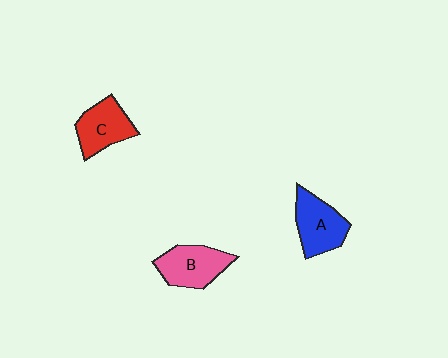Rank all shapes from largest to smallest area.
From largest to smallest: B (pink), A (blue), C (red).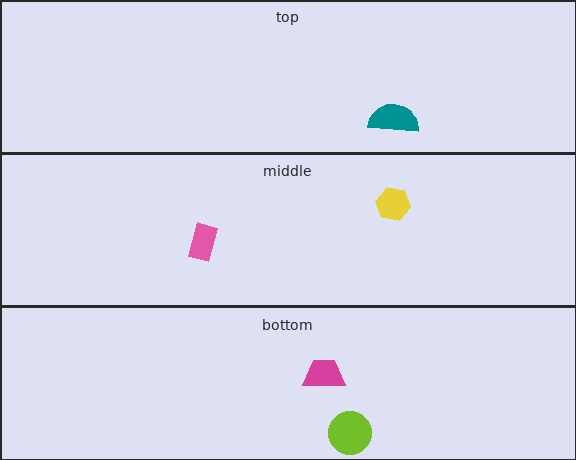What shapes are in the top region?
The teal semicircle.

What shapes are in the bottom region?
The magenta trapezoid, the lime circle.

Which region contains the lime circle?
The bottom region.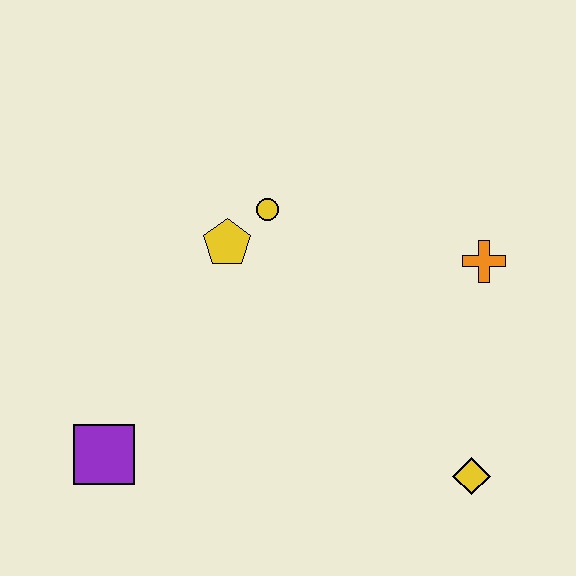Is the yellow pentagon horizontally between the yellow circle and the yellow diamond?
No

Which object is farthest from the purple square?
The orange cross is farthest from the purple square.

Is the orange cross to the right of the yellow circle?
Yes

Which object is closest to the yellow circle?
The yellow pentagon is closest to the yellow circle.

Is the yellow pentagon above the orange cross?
Yes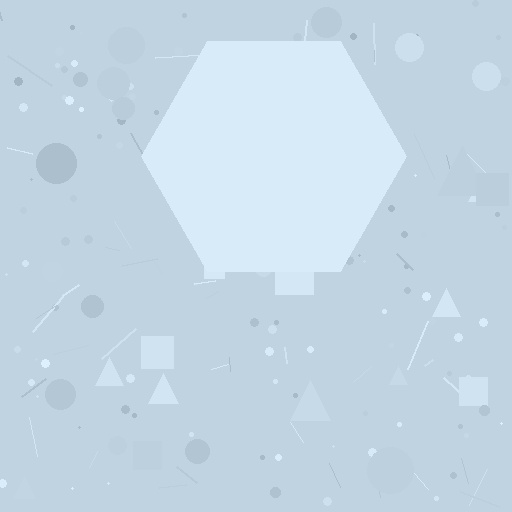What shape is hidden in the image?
A hexagon is hidden in the image.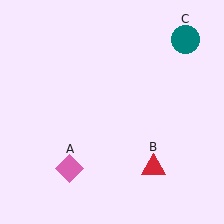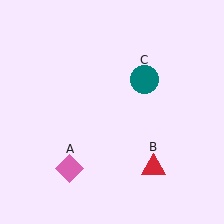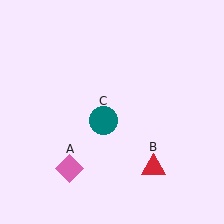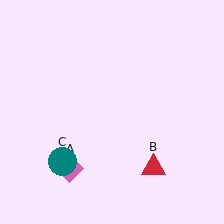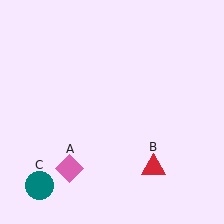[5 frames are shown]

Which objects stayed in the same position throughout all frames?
Pink diamond (object A) and red triangle (object B) remained stationary.